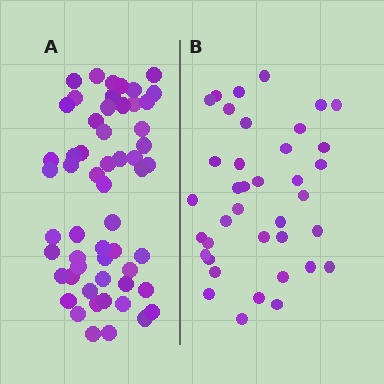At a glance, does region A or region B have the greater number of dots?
Region A (the left region) has more dots.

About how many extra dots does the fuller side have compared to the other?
Region A has approximately 20 more dots than region B.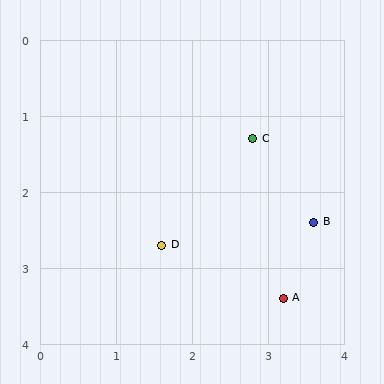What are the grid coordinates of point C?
Point C is at approximately (2.8, 1.3).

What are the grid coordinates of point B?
Point B is at approximately (3.6, 2.4).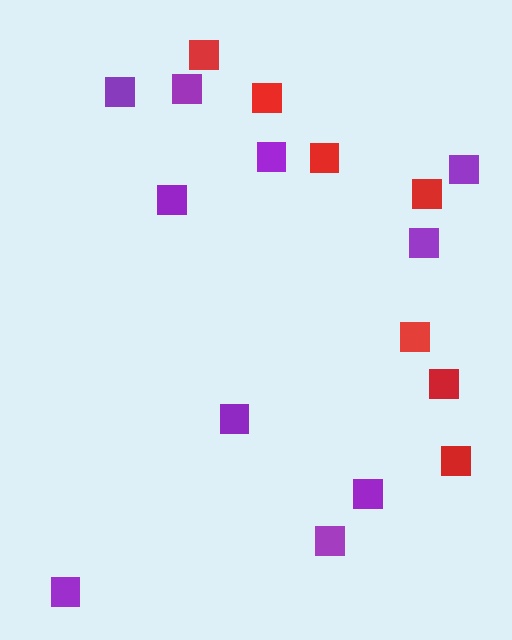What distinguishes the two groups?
There are 2 groups: one group of red squares (7) and one group of purple squares (10).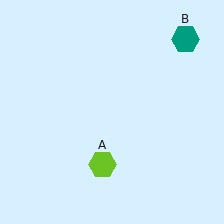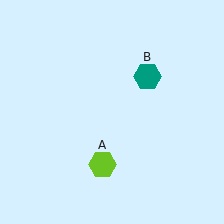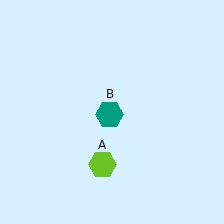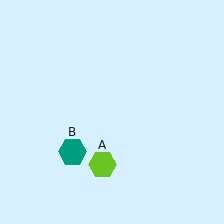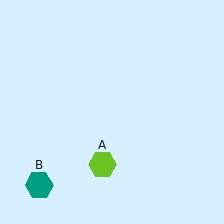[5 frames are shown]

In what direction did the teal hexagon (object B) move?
The teal hexagon (object B) moved down and to the left.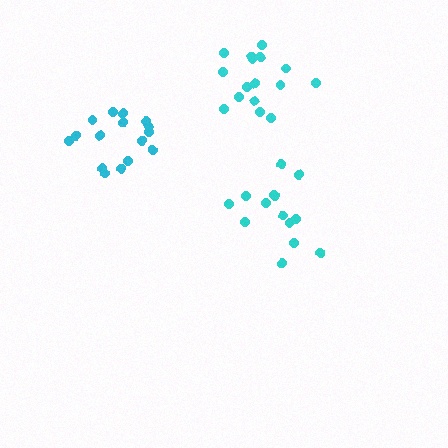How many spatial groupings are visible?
There are 3 spatial groupings.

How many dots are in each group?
Group 1: 14 dots, Group 2: 16 dots, Group 3: 16 dots (46 total).